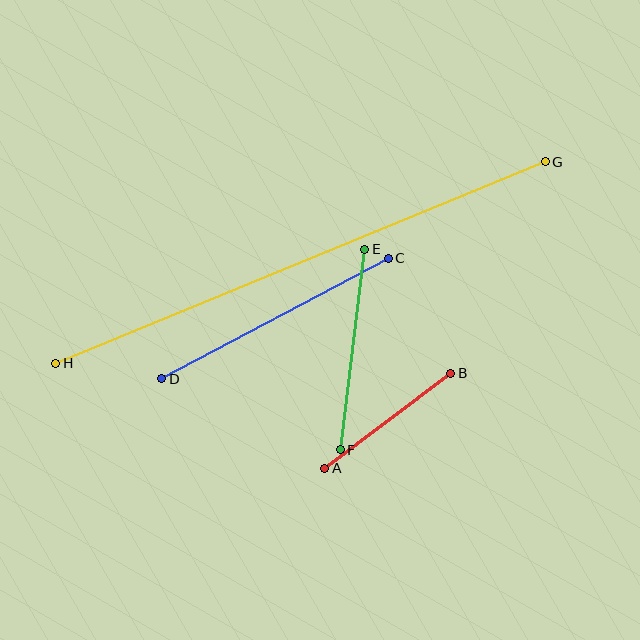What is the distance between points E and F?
The distance is approximately 202 pixels.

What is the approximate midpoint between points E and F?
The midpoint is at approximately (353, 349) pixels.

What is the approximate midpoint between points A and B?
The midpoint is at approximately (388, 421) pixels.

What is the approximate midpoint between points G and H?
The midpoint is at approximately (301, 262) pixels.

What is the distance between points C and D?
The distance is approximately 256 pixels.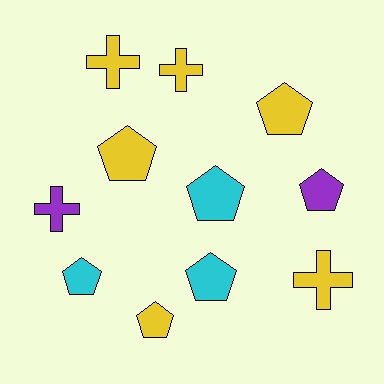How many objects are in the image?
There are 11 objects.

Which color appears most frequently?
Yellow, with 6 objects.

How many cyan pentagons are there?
There are 3 cyan pentagons.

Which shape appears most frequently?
Pentagon, with 7 objects.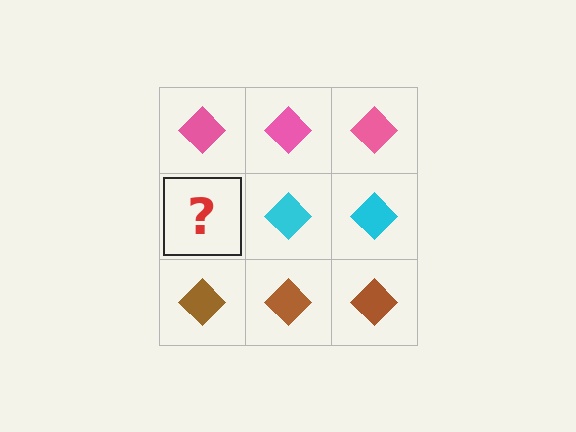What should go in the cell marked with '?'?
The missing cell should contain a cyan diamond.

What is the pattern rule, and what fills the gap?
The rule is that each row has a consistent color. The gap should be filled with a cyan diamond.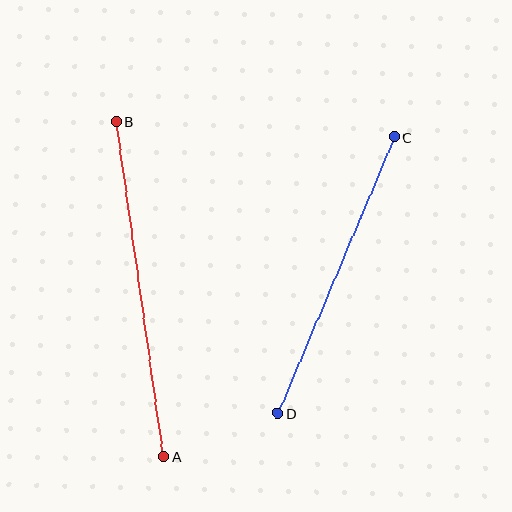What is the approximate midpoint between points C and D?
The midpoint is at approximately (336, 275) pixels.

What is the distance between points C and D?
The distance is approximately 300 pixels.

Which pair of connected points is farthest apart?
Points A and B are farthest apart.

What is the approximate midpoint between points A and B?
The midpoint is at approximately (140, 289) pixels.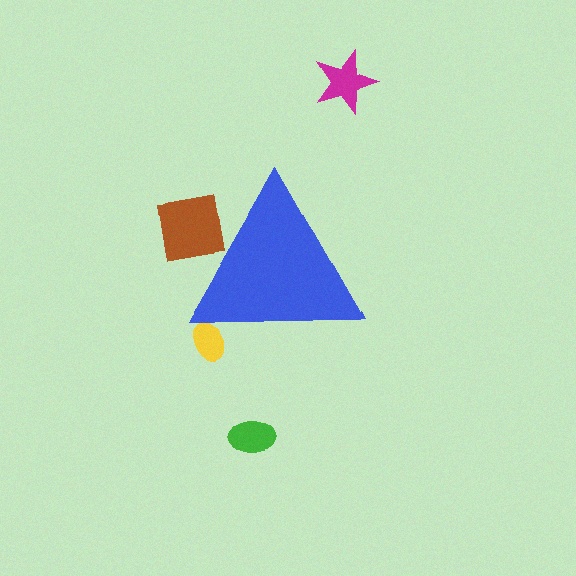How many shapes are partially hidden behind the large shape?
2 shapes are partially hidden.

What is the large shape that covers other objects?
A blue triangle.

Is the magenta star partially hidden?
No, the magenta star is fully visible.